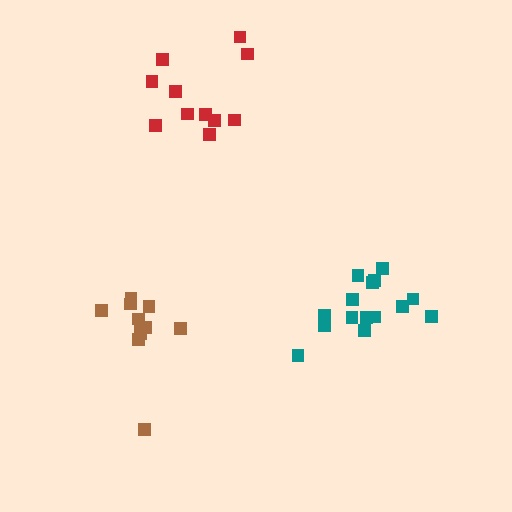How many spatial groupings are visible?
There are 3 spatial groupings.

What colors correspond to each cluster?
The clusters are colored: teal, brown, red.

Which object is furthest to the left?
The brown cluster is leftmost.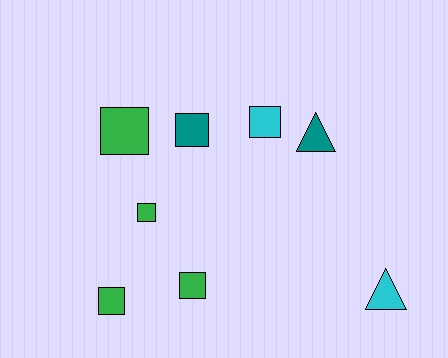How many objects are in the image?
There are 8 objects.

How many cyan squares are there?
There is 1 cyan square.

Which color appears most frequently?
Green, with 4 objects.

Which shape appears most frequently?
Square, with 6 objects.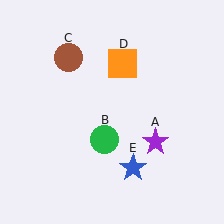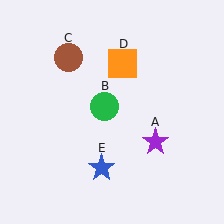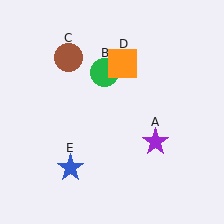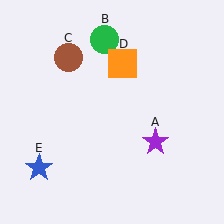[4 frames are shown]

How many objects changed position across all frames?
2 objects changed position: green circle (object B), blue star (object E).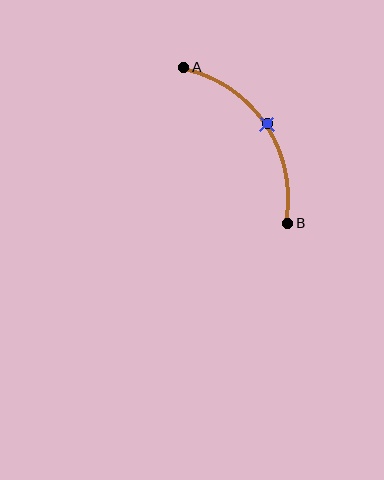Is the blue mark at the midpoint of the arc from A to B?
Yes. The blue mark lies on the arc at equal arc-length from both A and B — it is the arc midpoint.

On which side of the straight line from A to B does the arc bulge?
The arc bulges above and to the right of the straight line connecting A and B.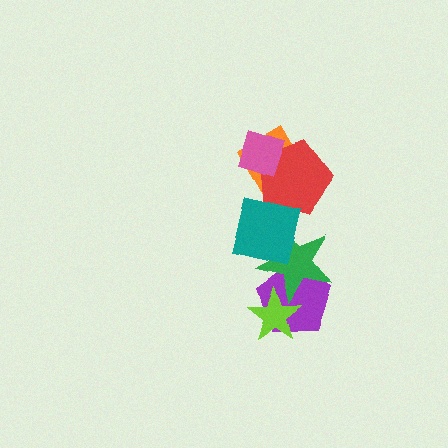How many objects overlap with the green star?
3 objects overlap with the green star.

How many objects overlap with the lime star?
2 objects overlap with the lime star.